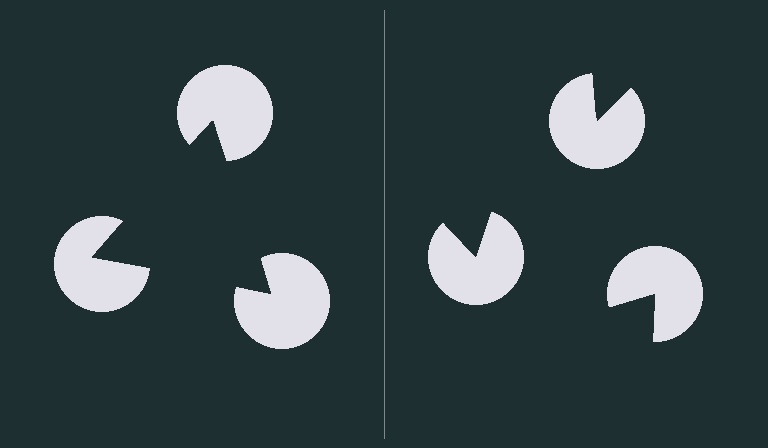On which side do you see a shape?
An illusory triangle appears on the left side. On the right side the wedge cuts are rotated, so no coherent shape forms.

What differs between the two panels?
The pac-man discs are positioned identically on both sides; only the wedge orientations differ. On the left they align to a triangle; on the right they are misaligned.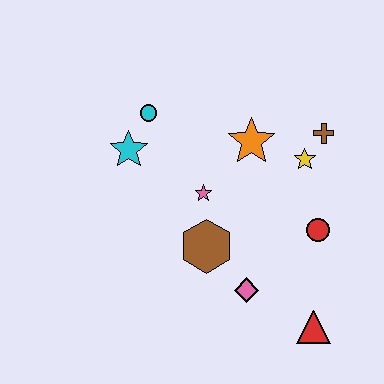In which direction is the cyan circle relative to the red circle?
The cyan circle is to the left of the red circle.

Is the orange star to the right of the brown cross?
No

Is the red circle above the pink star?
No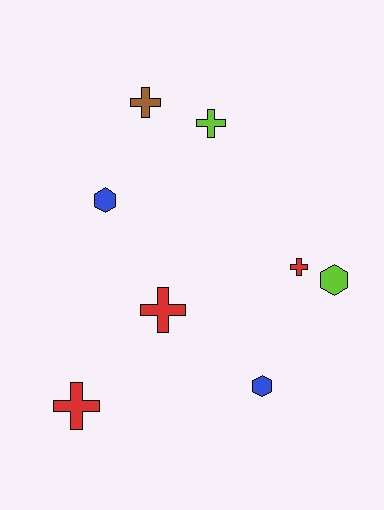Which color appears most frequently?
Red, with 3 objects.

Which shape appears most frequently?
Cross, with 5 objects.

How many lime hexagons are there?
There is 1 lime hexagon.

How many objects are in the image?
There are 8 objects.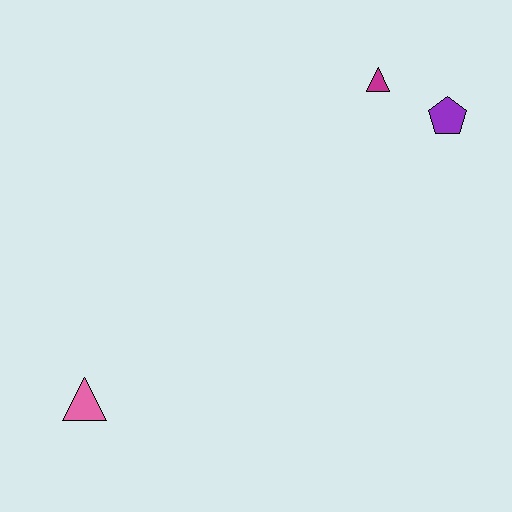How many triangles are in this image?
There are 2 triangles.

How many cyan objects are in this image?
There are no cyan objects.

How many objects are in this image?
There are 3 objects.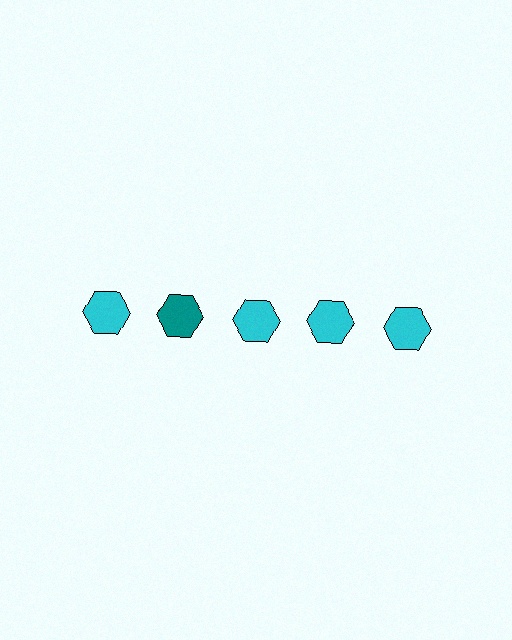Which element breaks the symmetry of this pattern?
The teal hexagon in the top row, second from left column breaks the symmetry. All other shapes are cyan hexagons.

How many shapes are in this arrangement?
There are 5 shapes arranged in a grid pattern.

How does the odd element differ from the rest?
It has a different color: teal instead of cyan.